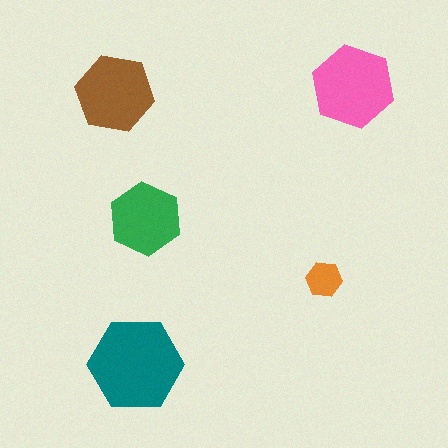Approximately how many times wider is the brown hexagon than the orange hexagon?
About 2 times wider.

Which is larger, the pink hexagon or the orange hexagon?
The pink one.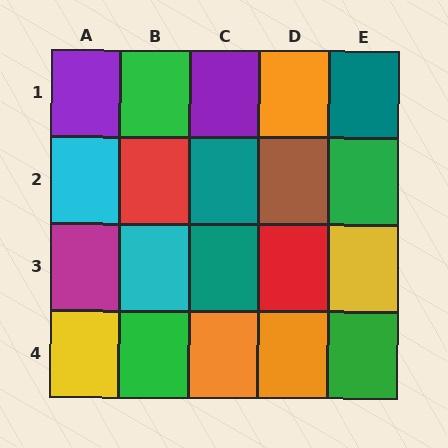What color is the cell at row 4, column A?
Yellow.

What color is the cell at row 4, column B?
Green.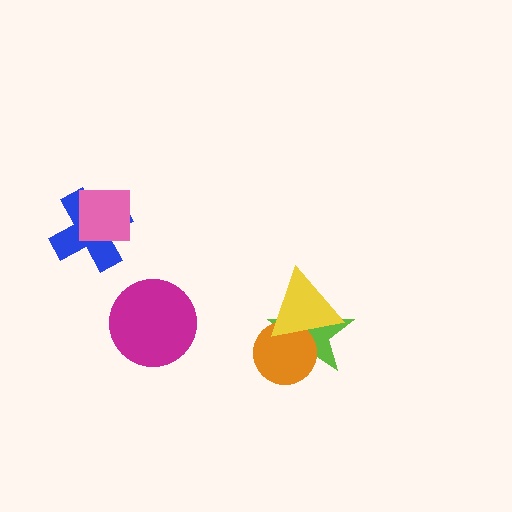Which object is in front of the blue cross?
The pink square is in front of the blue cross.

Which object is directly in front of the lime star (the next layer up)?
The orange circle is directly in front of the lime star.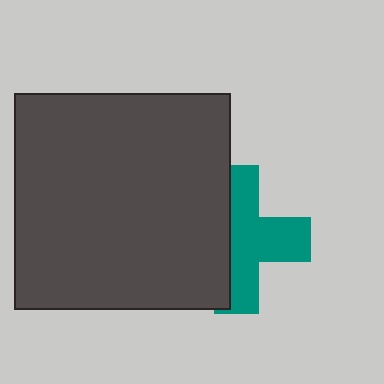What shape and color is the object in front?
The object in front is a dark gray square.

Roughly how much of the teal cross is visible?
About half of it is visible (roughly 58%).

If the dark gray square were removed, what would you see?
You would see the complete teal cross.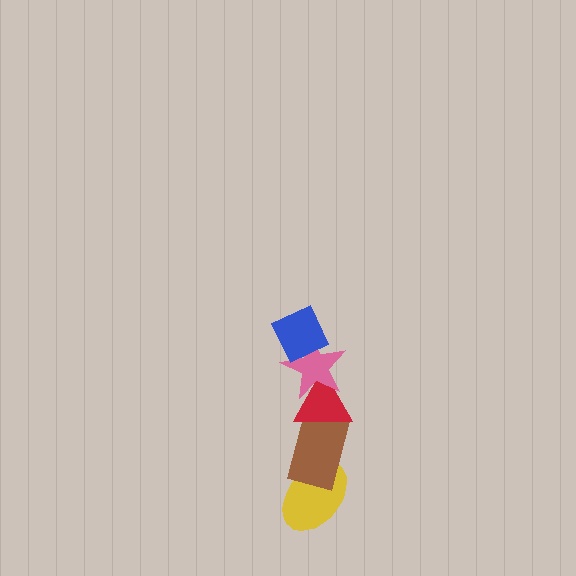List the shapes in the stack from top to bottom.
From top to bottom: the blue diamond, the pink star, the red triangle, the brown rectangle, the yellow ellipse.